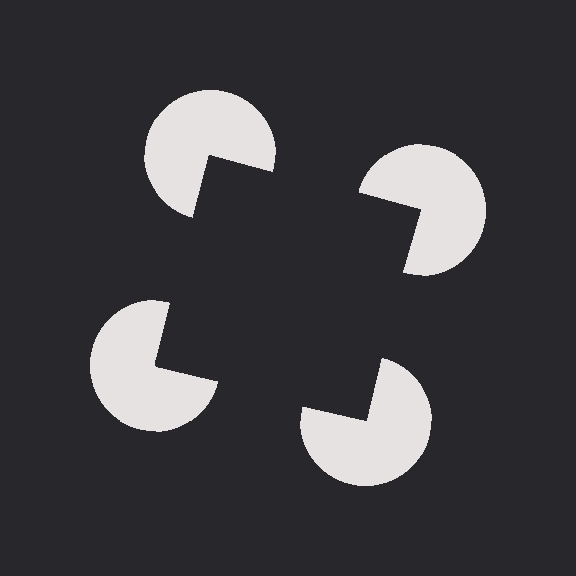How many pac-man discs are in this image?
There are 4 — one at each vertex of the illusory square.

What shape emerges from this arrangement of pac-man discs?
An illusory square — its edges are inferred from the aligned wedge cuts in the pac-man discs, not physically drawn.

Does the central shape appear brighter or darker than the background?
It typically appears slightly darker than the background, even though no actual brightness change is drawn.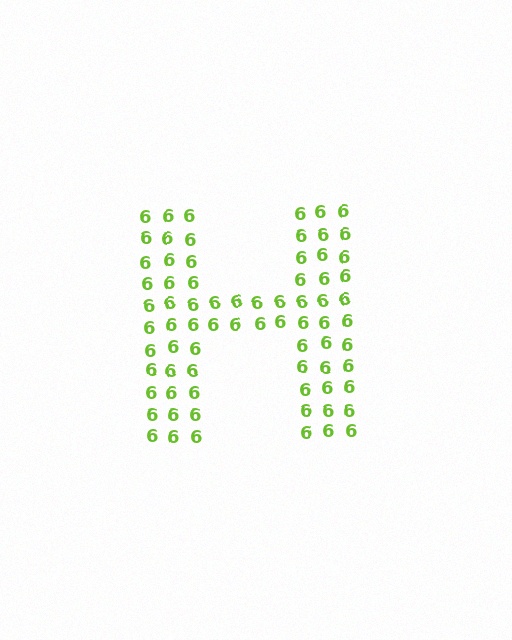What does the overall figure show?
The overall figure shows the letter H.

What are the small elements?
The small elements are digit 6's.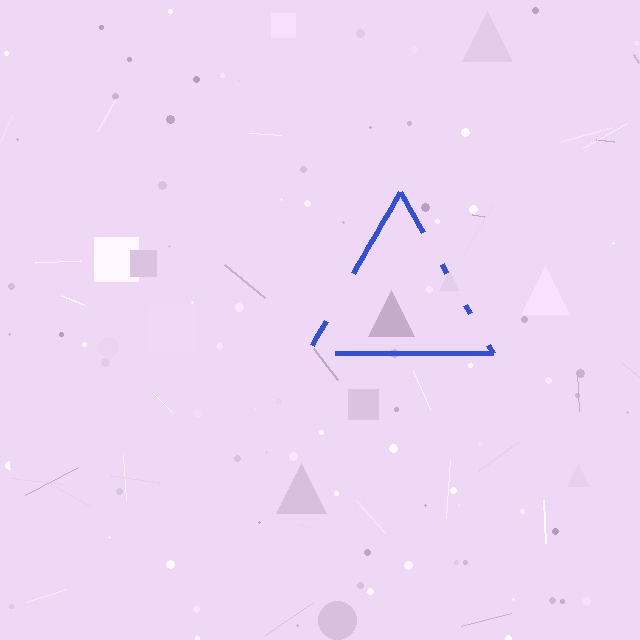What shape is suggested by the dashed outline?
The dashed outline suggests a triangle.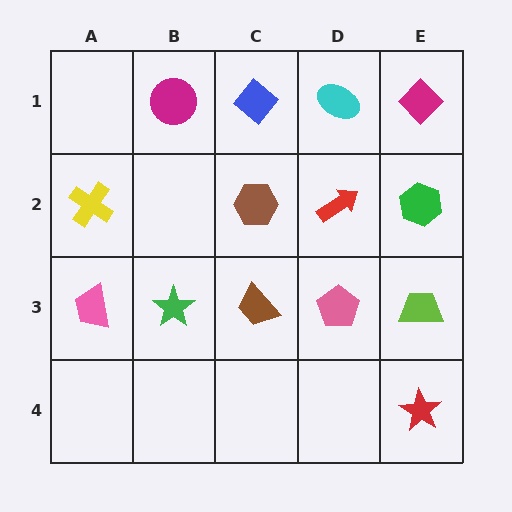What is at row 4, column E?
A red star.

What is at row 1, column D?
A cyan ellipse.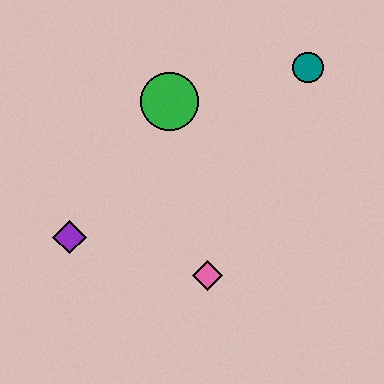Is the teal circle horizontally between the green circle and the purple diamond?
No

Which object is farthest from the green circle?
The pink diamond is farthest from the green circle.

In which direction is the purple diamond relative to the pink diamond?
The purple diamond is to the left of the pink diamond.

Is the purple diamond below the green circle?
Yes